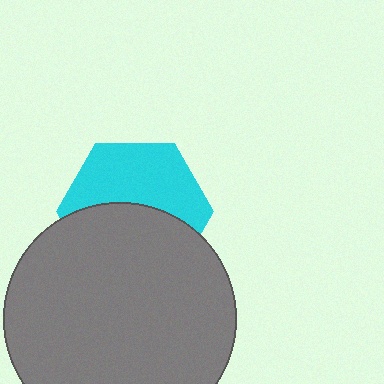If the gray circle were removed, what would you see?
You would see the complete cyan hexagon.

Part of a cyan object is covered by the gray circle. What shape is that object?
It is a hexagon.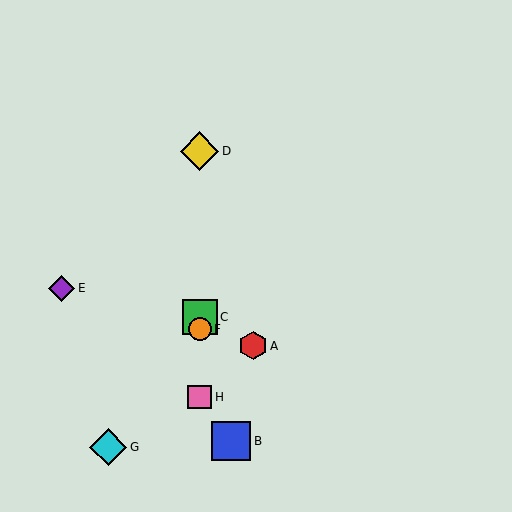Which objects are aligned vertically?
Objects C, D, F, H are aligned vertically.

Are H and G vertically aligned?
No, H is at x≈200 and G is at x≈108.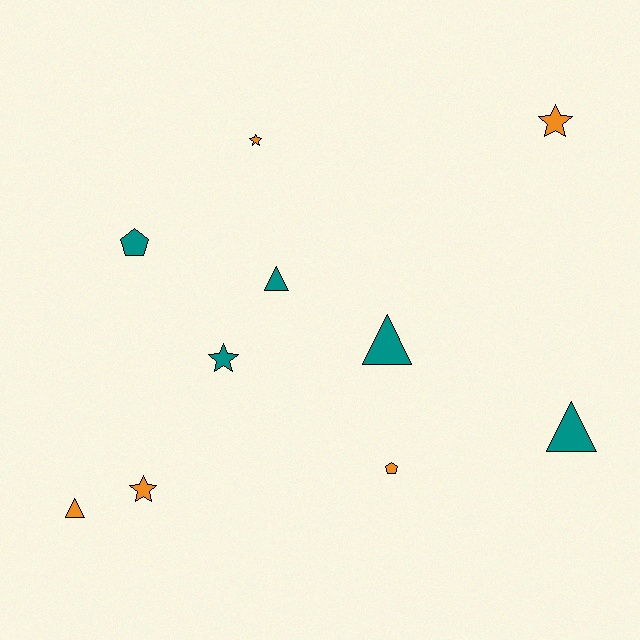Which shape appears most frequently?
Triangle, with 4 objects.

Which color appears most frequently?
Orange, with 5 objects.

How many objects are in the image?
There are 10 objects.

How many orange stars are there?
There are 3 orange stars.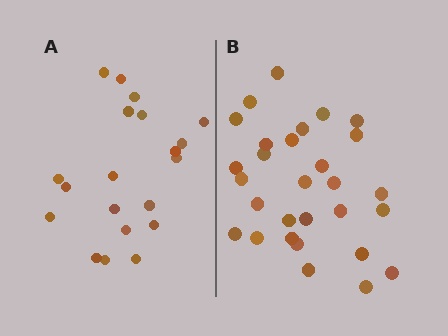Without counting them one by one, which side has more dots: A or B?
Region B (the right region) has more dots.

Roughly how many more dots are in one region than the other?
Region B has roughly 8 or so more dots than region A.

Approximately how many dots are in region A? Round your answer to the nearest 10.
About 20 dots.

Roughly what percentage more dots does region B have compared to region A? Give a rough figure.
About 45% more.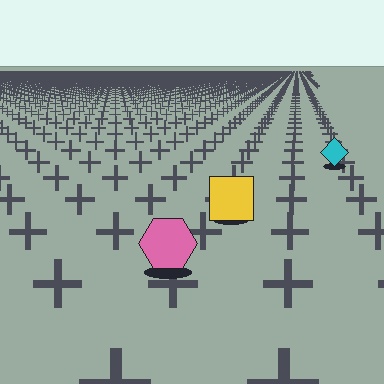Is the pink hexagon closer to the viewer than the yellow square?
Yes. The pink hexagon is closer — you can tell from the texture gradient: the ground texture is coarser near it.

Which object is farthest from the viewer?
The cyan diamond is farthest from the viewer. It appears smaller and the ground texture around it is denser.